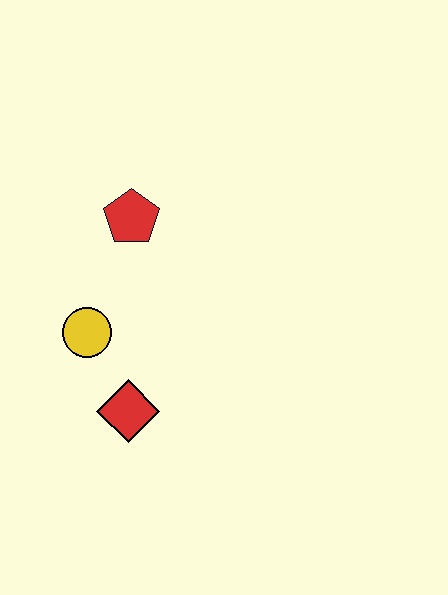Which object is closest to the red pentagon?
The yellow circle is closest to the red pentagon.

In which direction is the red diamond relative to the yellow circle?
The red diamond is below the yellow circle.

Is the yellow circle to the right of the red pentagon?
No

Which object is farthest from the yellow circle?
The red pentagon is farthest from the yellow circle.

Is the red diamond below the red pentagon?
Yes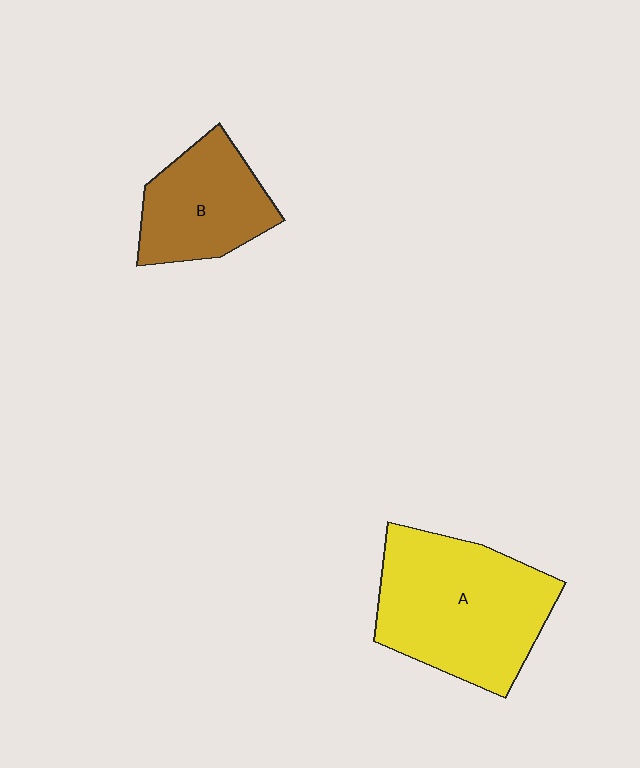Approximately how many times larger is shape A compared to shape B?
Approximately 1.7 times.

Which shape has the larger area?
Shape A (yellow).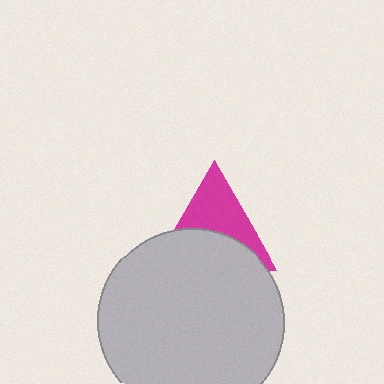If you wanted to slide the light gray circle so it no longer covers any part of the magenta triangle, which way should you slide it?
Slide it down — that is the most direct way to separate the two shapes.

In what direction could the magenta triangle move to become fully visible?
The magenta triangle could move up. That would shift it out from behind the light gray circle entirely.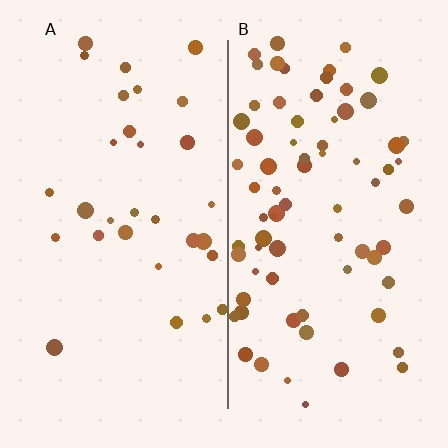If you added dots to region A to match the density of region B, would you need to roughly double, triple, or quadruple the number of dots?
Approximately triple.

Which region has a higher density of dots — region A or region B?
B (the right).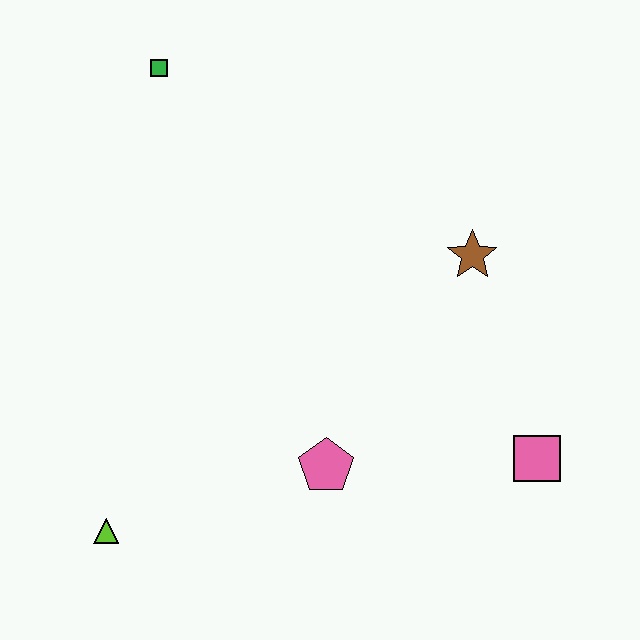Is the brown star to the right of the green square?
Yes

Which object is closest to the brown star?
The pink square is closest to the brown star.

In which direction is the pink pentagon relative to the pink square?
The pink pentagon is to the left of the pink square.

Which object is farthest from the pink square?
The green square is farthest from the pink square.